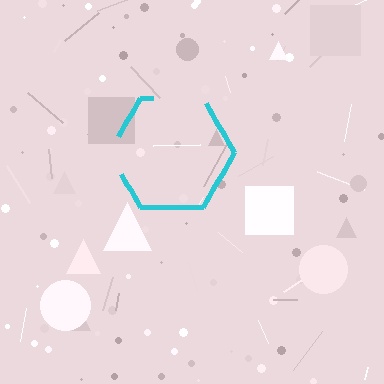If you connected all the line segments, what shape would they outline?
They would outline a hexagon.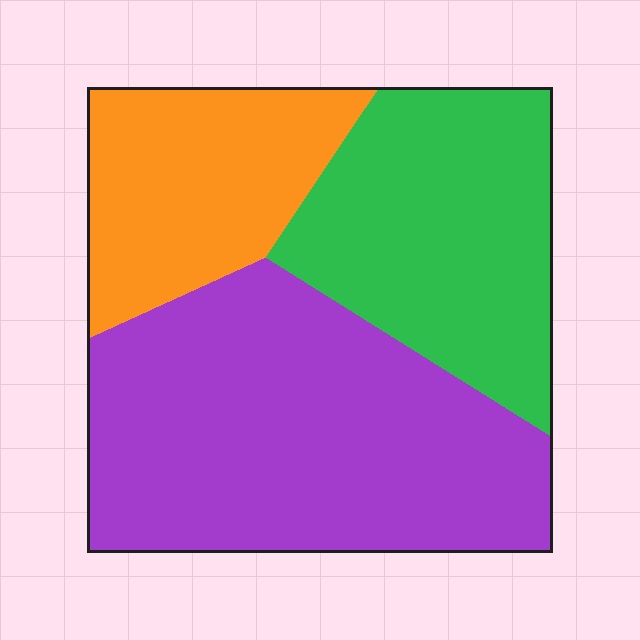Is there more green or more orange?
Green.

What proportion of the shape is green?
Green covers 30% of the shape.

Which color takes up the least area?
Orange, at roughly 20%.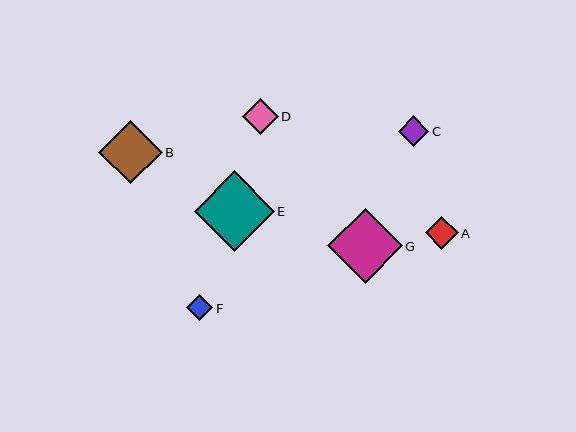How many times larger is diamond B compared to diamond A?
Diamond B is approximately 1.9 times the size of diamond A.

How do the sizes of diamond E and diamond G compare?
Diamond E and diamond G are approximately the same size.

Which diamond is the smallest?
Diamond F is the smallest with a size of approximately 26 pixels.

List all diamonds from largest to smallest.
From largest to smallest: E, G, B, D, A, C, F.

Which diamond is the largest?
Diamond E is the largest with a size of approximately 80 pixels.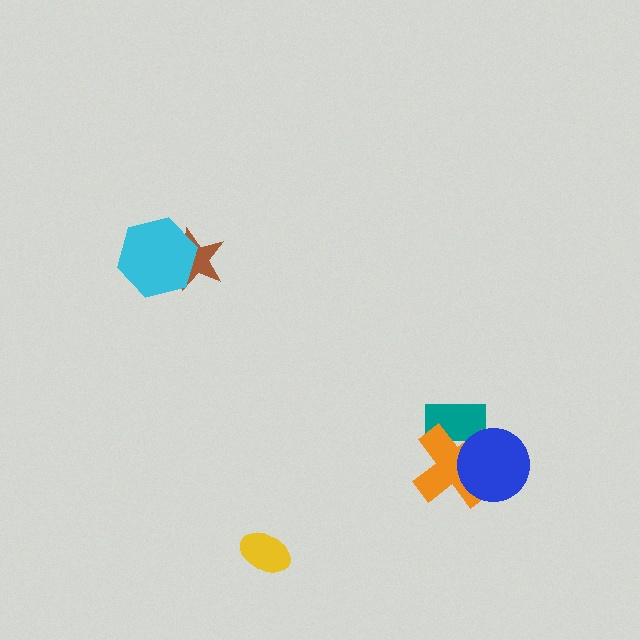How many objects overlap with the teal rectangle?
2 objects overlap with the teal rectangle.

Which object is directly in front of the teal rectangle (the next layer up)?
The orange cross is directly in front of the teal rectangle.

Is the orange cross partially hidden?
Yes, it is partially covered by another shape.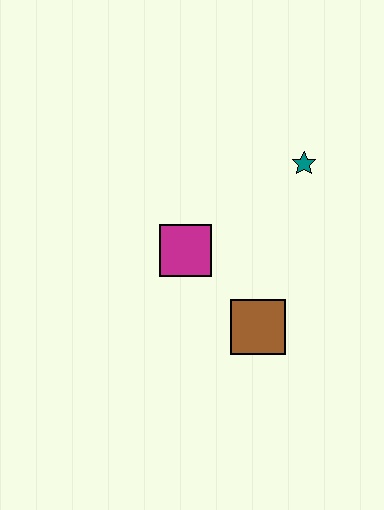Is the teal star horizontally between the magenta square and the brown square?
No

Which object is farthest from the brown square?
The teal star is farthest from the brown square.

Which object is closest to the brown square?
The magenta square is closest to the brown square.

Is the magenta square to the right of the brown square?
No